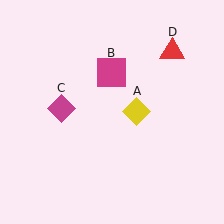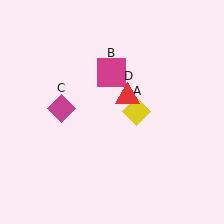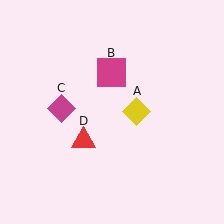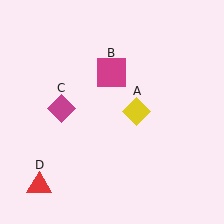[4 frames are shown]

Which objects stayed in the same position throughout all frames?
Yellow diamond (object A) and magenta square (object B) and magenta diamond (object C) remained stationary.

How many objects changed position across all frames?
1 object changed position: red triangle (object D).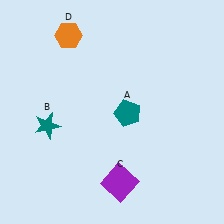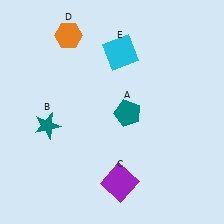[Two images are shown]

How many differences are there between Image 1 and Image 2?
There is 1 difference between the two images.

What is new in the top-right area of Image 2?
A cyan square (E) was added in the top-right area of Image 2.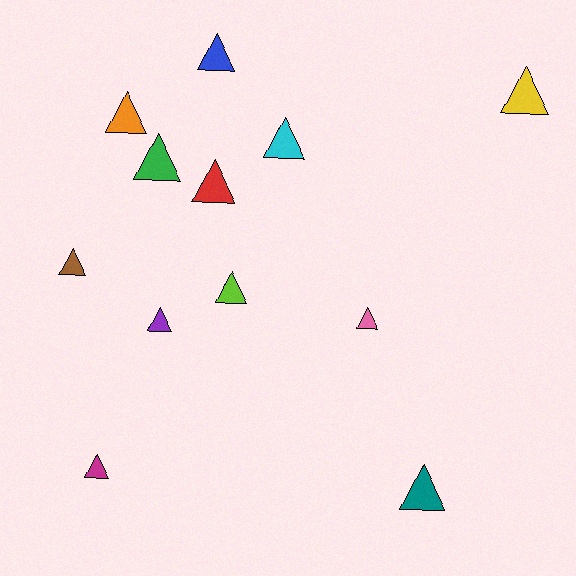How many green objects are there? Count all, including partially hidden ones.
There is 1 green object.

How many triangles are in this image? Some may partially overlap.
There are 12 triangles.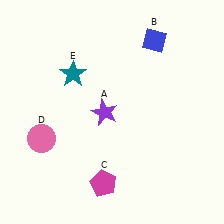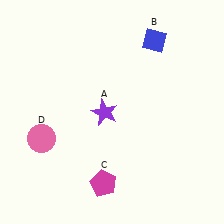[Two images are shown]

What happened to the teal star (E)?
The teal star (E) was removed in Image 2. It was in the top-left area of Image 1.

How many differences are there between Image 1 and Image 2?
There is 1 difference between the two images.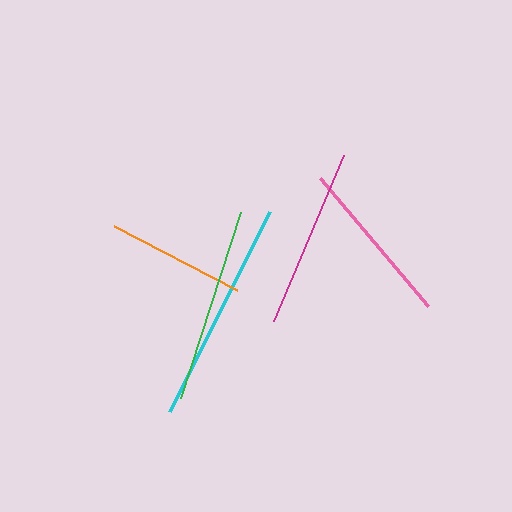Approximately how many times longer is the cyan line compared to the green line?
The cyan line is approximately 1.1 times the length of the green line.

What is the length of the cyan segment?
The cyan segment is approximately 224 pixels long.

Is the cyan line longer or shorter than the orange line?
The cyan line is longer than the orange line.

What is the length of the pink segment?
The pink segment is approximately 167 pixels long.